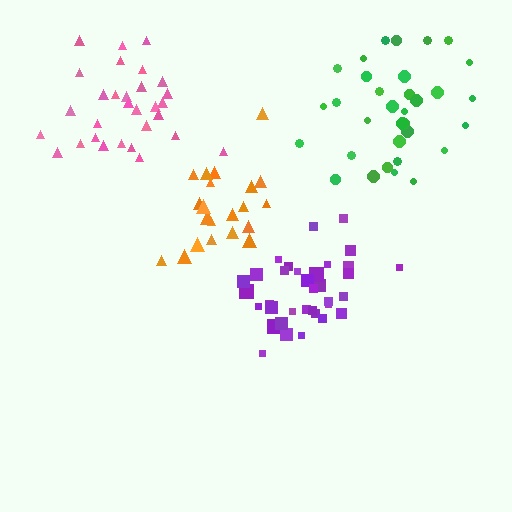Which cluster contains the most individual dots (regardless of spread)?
Purple (35).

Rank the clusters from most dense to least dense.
purple, pink, orange, green.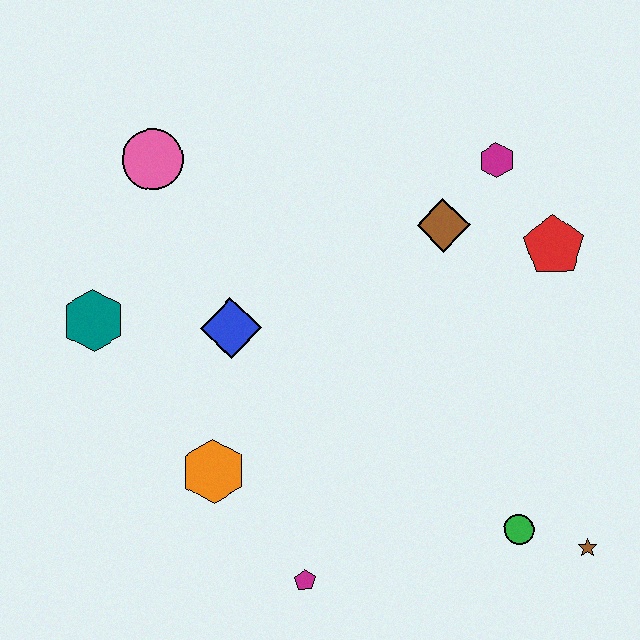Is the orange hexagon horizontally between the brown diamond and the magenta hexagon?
No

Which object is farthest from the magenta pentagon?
The magenta hexagon is farthest from the magenta pentagon.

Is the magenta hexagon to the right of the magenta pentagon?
Yes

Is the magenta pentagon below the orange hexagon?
Yes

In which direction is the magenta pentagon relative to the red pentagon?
The magenta pentagon is below the red pentagon.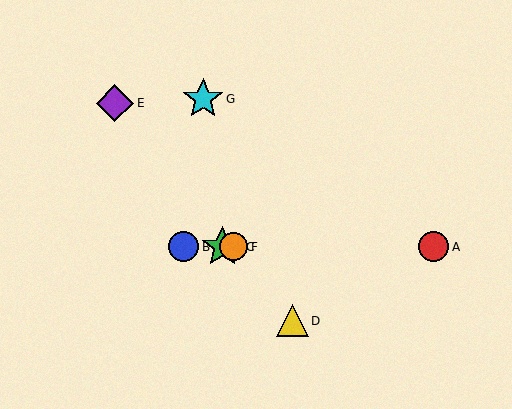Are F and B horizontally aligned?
Yes, both are at y≈247.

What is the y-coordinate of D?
Object D is at y≈321.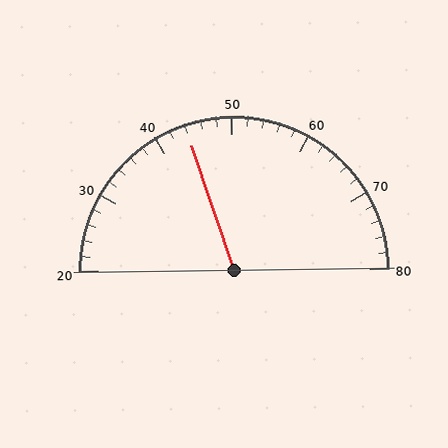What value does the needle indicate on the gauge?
The needle indicates approximately 44.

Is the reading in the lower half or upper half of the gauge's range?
The reading is in the lower half of the range (20 to 80).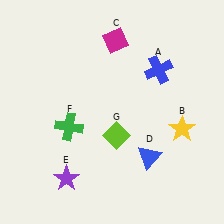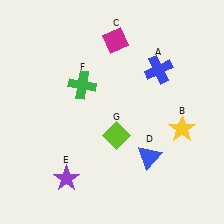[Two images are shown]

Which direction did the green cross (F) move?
The green cross (F) moved up.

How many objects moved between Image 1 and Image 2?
1 object moved between the two images.